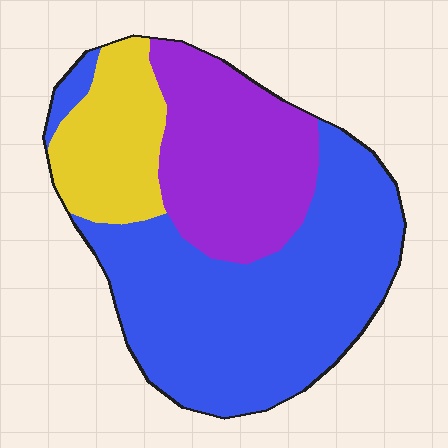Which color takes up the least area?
Yellow, at roughly 15%.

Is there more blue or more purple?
Blue.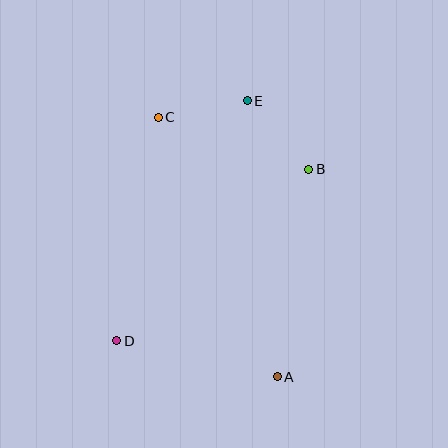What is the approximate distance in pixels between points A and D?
The distance between A and D is approximately 164 pixels.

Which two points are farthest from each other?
Points A and C are farthest from each other.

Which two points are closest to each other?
Points C and E are closest to each other.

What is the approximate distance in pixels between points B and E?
The distance between B and E is approximately 92 pixels.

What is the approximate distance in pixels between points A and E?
The distance between A and E is approximately 278 pixels.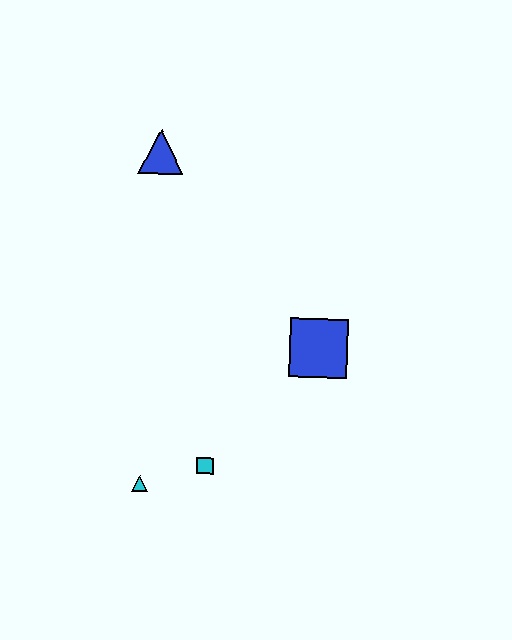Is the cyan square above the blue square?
No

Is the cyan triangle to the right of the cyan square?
No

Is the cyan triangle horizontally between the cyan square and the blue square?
No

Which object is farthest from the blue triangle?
The cyan triangle is farthest from the blue triangle.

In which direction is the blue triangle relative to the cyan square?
The blue triangle is above the cyan square.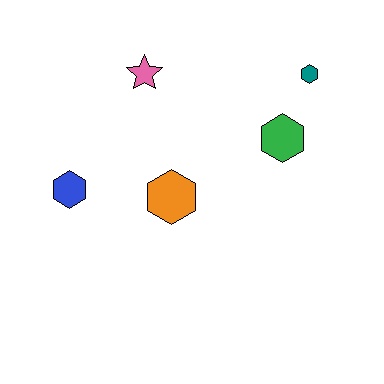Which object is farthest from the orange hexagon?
The teal hexagon is farthest from the orange hexagon.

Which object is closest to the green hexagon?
The teal hexagon is closest to the green hexagon.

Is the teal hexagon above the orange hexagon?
Yes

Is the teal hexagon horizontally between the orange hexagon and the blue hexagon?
No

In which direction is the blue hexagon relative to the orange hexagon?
The blue hexagon is to the left of the orange hexagon.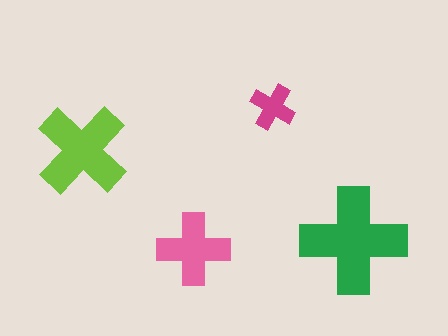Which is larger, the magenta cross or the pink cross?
The pink one.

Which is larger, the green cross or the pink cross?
The green one.